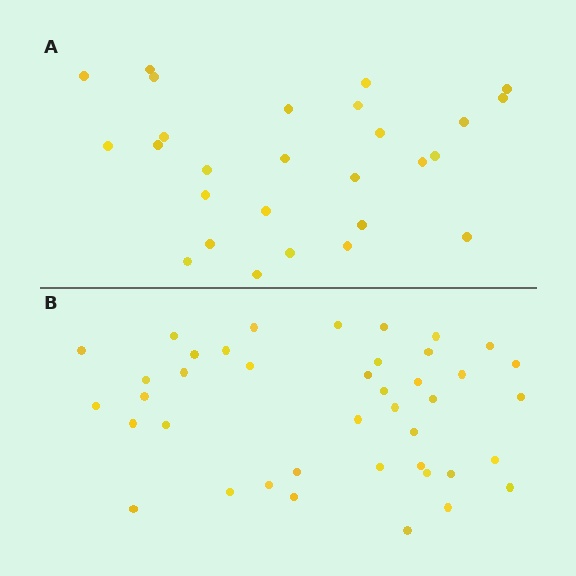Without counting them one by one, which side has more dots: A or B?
Region B (the bottom region) has more dots.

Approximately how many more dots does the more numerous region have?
Region B has approximately 15 more dots than region A.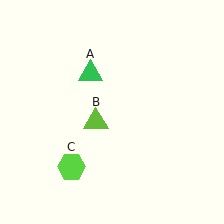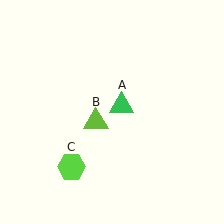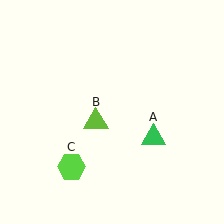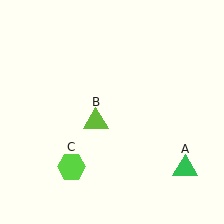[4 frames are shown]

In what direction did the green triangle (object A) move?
The green triangle (object A) moved down and to the right.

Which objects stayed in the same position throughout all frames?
Lime triangle (object B) and lime hexagon (object C) remained stationary.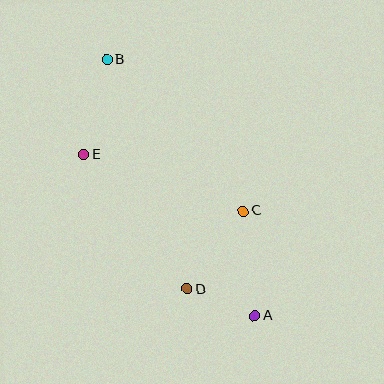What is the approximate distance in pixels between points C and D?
The distance between C and D is approximately 96 pixels.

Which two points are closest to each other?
Points A and D are closest to each other.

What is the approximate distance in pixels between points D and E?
The distance between D and E is approximately 170 pixels.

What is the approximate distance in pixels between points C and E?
The distance between C and E is approximately 169 pixels.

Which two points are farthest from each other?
Points A and B are farthest from each other.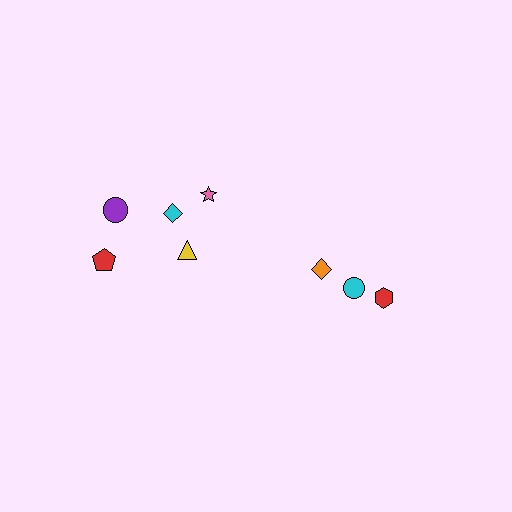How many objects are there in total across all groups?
There are 8 objects.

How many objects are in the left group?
There are 5 objects.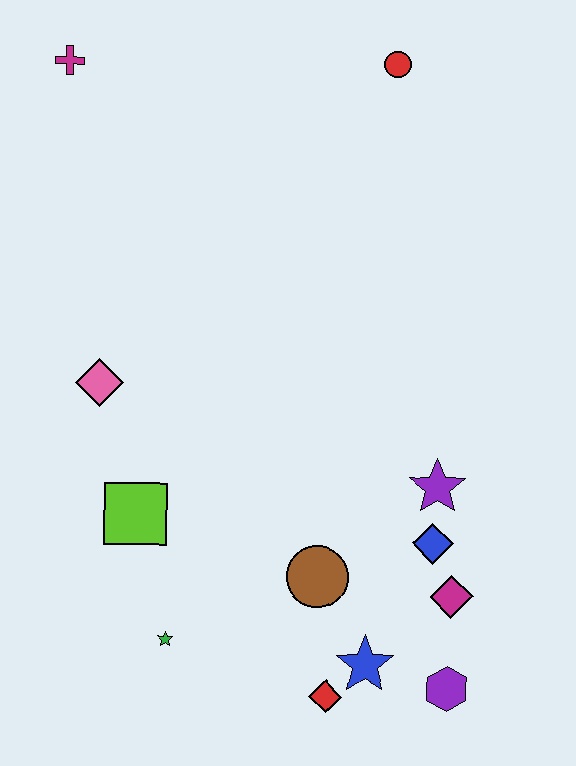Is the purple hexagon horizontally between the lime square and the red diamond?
No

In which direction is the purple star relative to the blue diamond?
The purple star is above the blue diamond.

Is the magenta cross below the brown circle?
No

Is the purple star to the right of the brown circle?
Yes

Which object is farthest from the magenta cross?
The purple hexagon is farthest from the magenta cross.